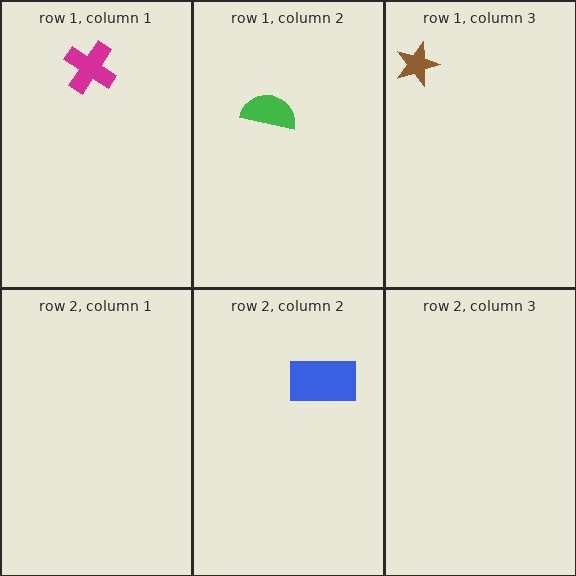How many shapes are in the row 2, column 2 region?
1.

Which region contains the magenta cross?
The row 1, column 1 region.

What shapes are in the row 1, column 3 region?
The brown star.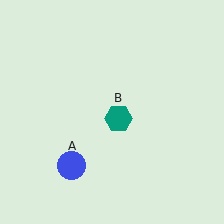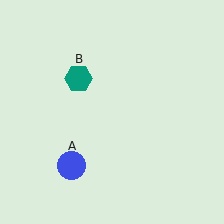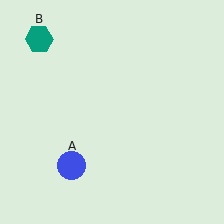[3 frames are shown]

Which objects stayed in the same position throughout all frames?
Blue circle (object A) remained stationary.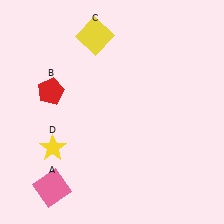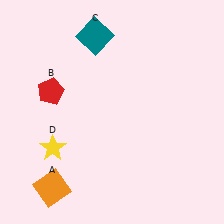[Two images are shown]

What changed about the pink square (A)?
In Image 1, A is pink. In Image 2, it changed to orange.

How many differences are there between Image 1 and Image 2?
There are 2 differences between the two images.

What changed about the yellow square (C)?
In Image 1, C is yellow. In Image 2, it changed to teal.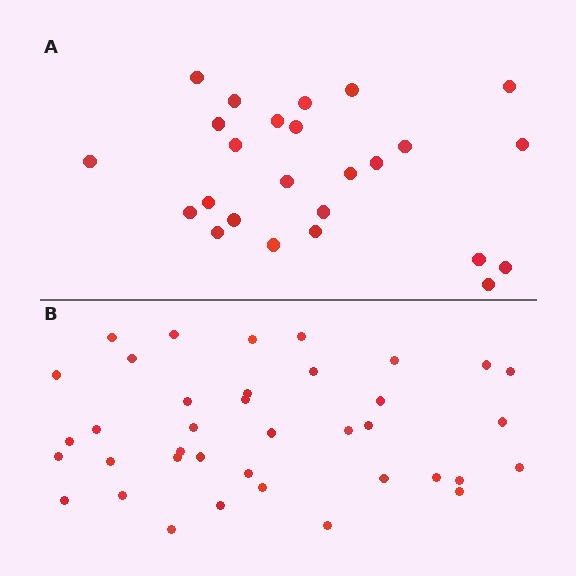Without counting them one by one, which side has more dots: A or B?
Region B (the bottom region) has more dots.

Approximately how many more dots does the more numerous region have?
Region B has approximately 15 more dots than region A.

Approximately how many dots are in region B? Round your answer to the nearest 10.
About 40 dots. (The exact count is 38, which rounds to 40.)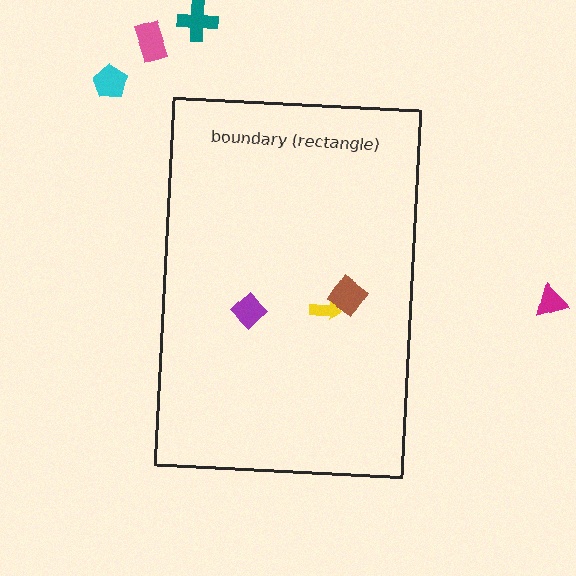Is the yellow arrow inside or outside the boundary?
Inside.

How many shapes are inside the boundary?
3 inside, 4 outside.